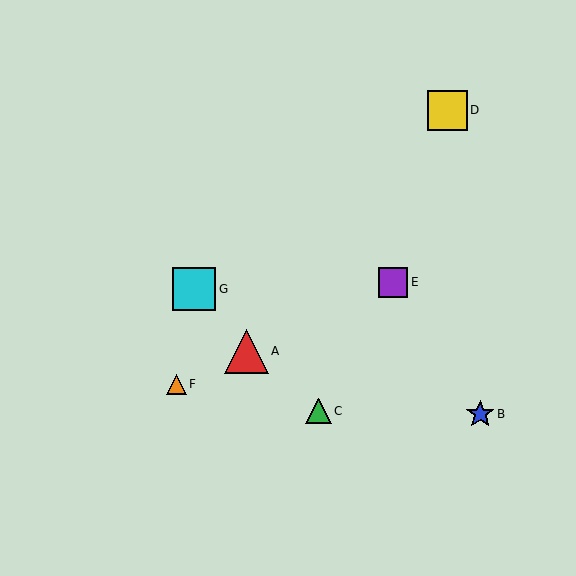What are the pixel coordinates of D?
Object D is at (448, 110).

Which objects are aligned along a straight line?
Objects A, E, F are aligned along a straight line.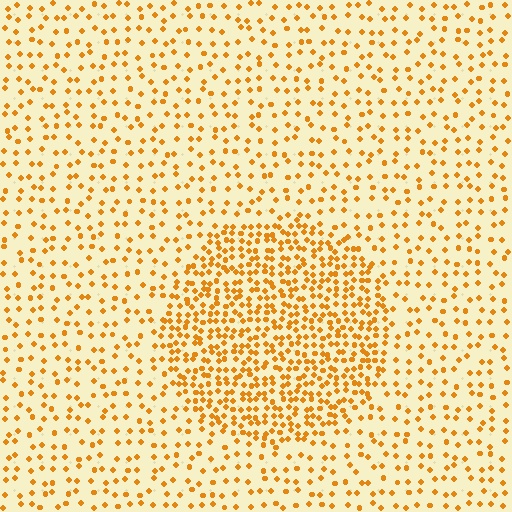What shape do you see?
I see a circle.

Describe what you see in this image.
The image contains small orange elements arranged at two different densities. A circle-shaped region is visible where the elements are more densely packed than the surrounding area.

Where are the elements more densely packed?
The elements are more densely packed inside the circle boundary.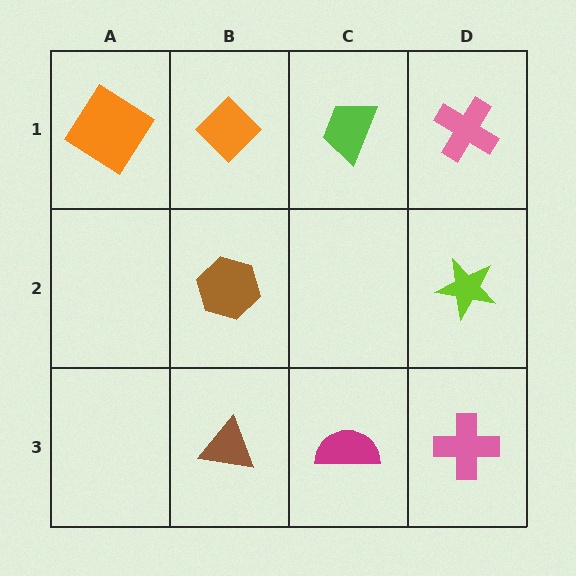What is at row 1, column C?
A lime trapezoid.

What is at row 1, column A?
An orange diamond.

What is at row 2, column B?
A brown hexagon.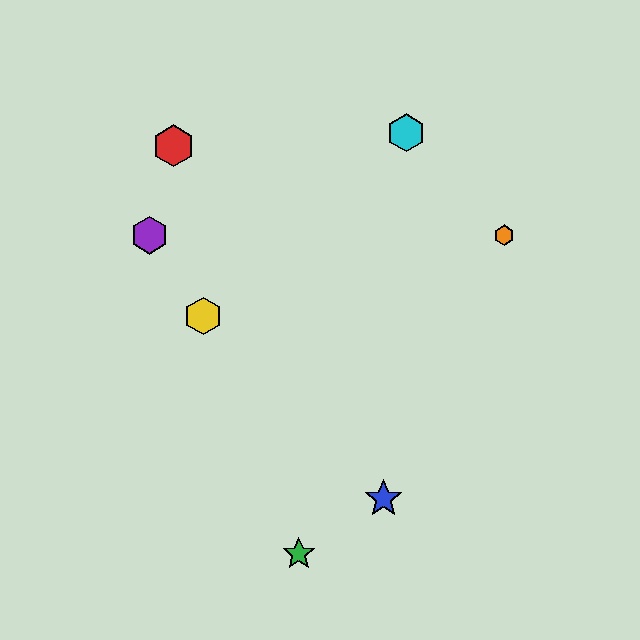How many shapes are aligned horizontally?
2 shapes (the purple hexagon, the orange hexagon) are aligned horizontally.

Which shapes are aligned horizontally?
The purple hexagon, the orange hexagon are aligned horizontally.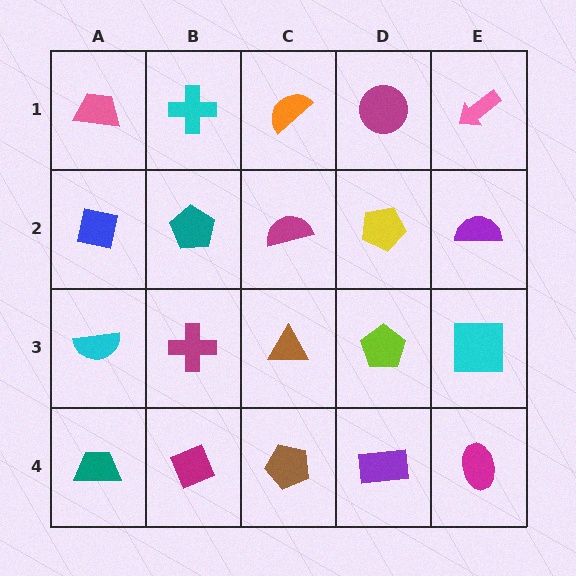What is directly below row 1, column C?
A magenta semicircle.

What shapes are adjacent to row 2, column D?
A magenta circle (row 1, column D), a lime pentagon (row 3, column D), a magenta semicircle (row 2, column C), a purple semicircle (row 2, column E).